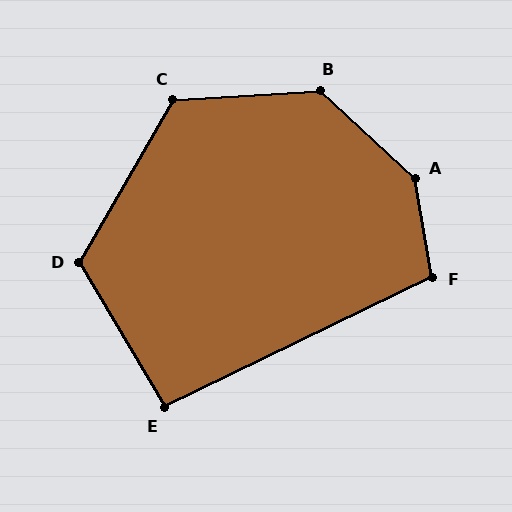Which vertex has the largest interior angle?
A, at approximately 142 degrees.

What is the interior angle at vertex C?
Approximately 123 degrees (obtuse).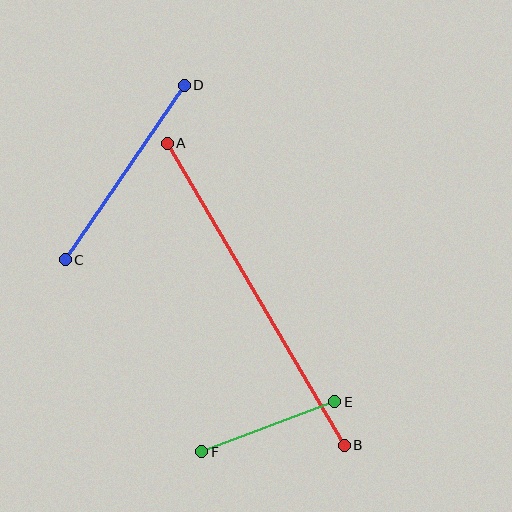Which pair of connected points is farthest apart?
Points A and B are farthest apart.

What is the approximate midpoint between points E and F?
The midpoint is at approximately (268, 427) pixels.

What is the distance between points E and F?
The distance is approximately 142 pixels.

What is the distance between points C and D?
The distance is approximately 211 pixels.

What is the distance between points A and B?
The distance is approximately 350 pixels.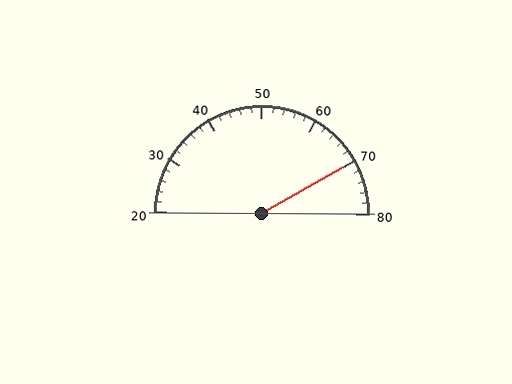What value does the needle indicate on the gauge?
The needle indicates approximately 70.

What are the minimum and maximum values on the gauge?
The gauge ranges from 20 to 80.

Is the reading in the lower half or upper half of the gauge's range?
The reading is in the upper half of the range (20 to 80).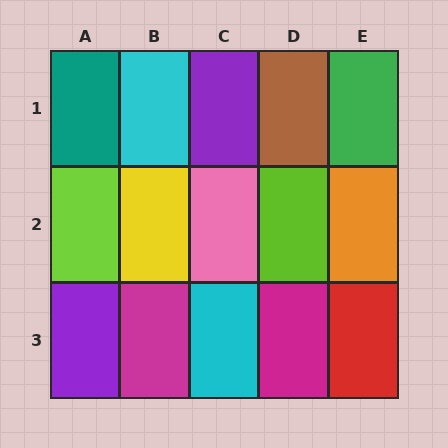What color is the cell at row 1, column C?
Purple.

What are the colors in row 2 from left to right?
Lime, yellow, pink, lime, orange.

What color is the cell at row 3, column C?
Cyan.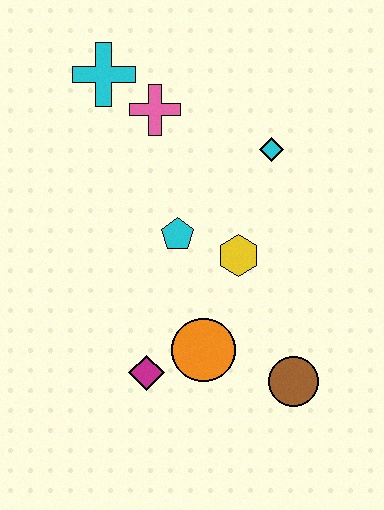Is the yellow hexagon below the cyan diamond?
Yes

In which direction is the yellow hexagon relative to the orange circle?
The yellow hexagon is above the orange circle.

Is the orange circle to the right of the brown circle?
No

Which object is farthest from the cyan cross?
The brown circle is farthest from the cyan cross.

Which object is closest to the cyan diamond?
The yellow hexagon is closest to the cyan diamond.